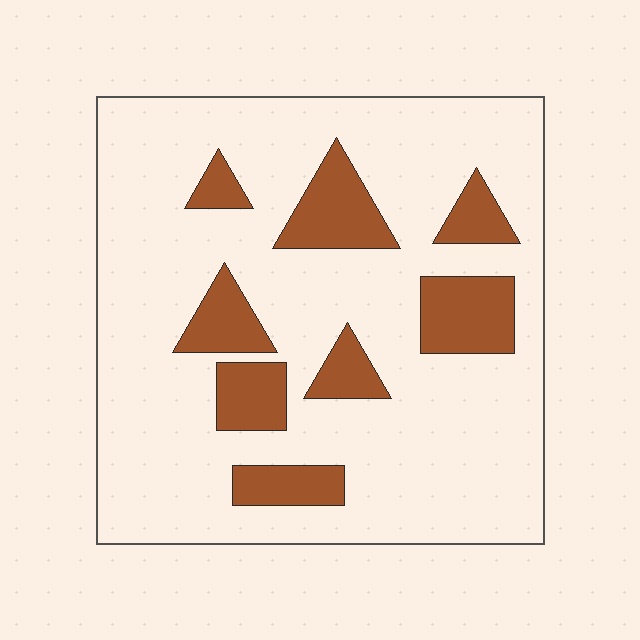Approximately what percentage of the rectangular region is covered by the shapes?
Approximately 20%.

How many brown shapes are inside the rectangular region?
8.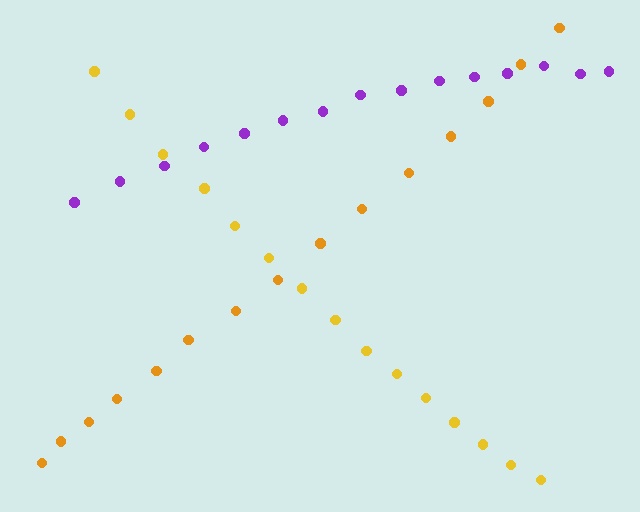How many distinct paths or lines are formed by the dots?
There are 3 distinct paths.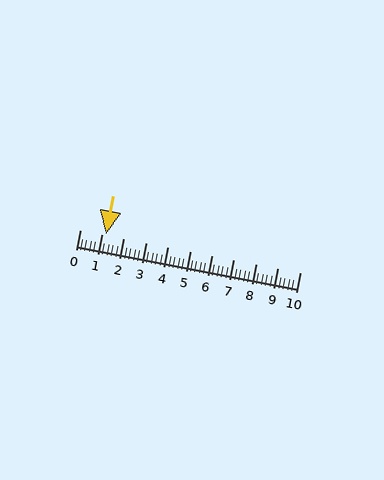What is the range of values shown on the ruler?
The ruler shows values from 0 to 10.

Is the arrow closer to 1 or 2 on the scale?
The arrow is closer to 1.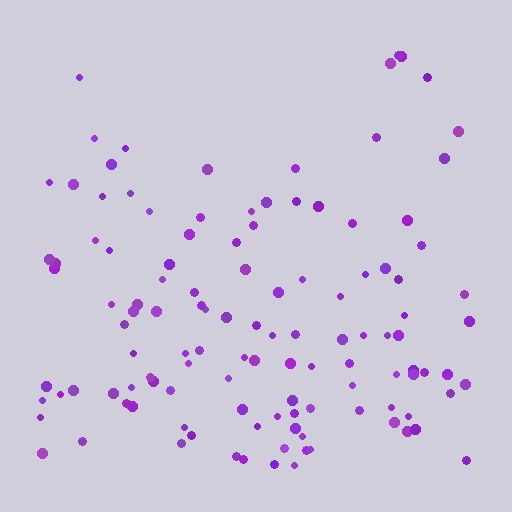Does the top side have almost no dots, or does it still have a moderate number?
Still a moderate number, just noticeably fewer than the bottom.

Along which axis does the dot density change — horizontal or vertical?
Vertical.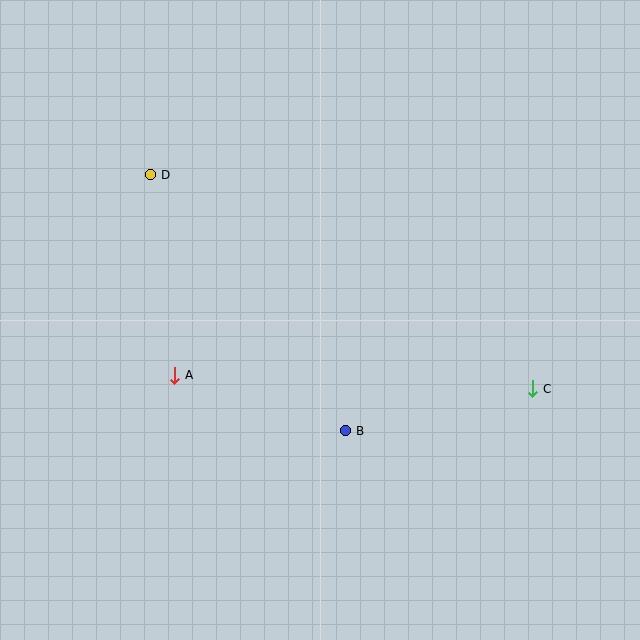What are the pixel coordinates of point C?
Point C is at (533, 389).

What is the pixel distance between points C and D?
The distance between C and D is 438 pixels.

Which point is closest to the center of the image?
Point B at (346, 431) is closest to the center.